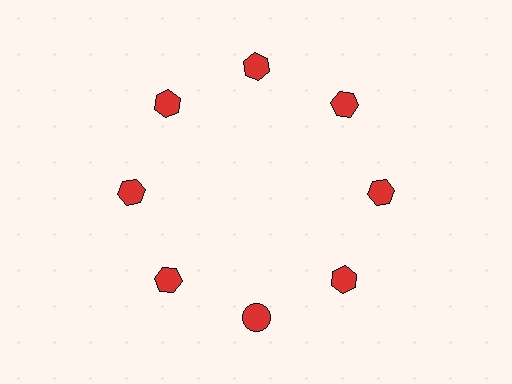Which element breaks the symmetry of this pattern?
The red circle at roughly the 6 o'clock position breaks the symmetry. All other shapes are red hexagons.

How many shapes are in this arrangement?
There are 8 shapes arranged in a ring pattern.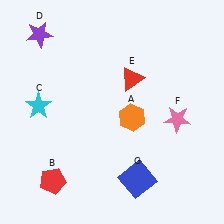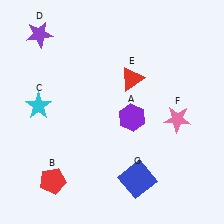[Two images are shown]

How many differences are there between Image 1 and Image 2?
There is 1 difference between the two images.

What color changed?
The hexagon (A) changed from orange in Image 1 to purple in Image 2.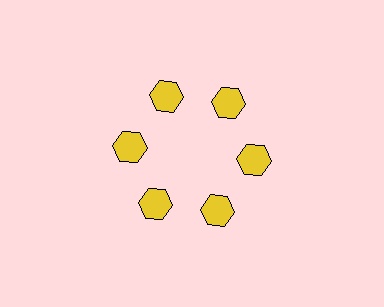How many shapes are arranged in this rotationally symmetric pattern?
There are 6 shapes, arranged in 6 groups of 1.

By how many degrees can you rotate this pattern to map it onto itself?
The pattern maps onto itself every 60 degrees of rotation.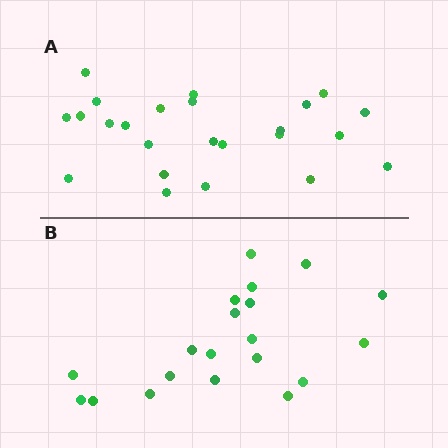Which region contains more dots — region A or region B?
Region A (the top region) has more dots.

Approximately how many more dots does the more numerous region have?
Region A has about 4 more dots than region B.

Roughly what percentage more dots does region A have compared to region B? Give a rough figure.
About 20% more.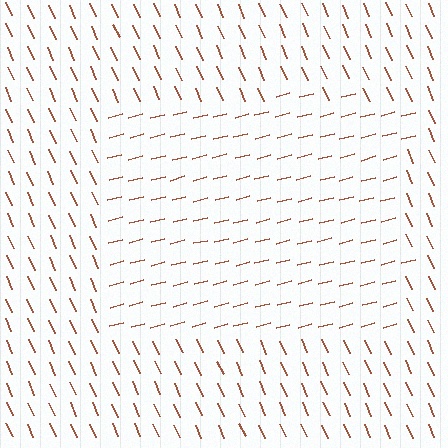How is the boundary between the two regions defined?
The boundary is defined purely by a change in line orientation (approximately 81 degrees difference). All lines are the same color and thickness.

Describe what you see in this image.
The image is filled with small brown line segments. A rectangle region in the image has lines oriented differently from the surrounding lines, creating a visible texture boundary.